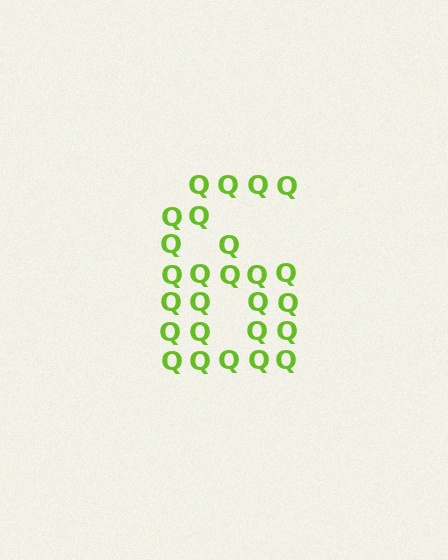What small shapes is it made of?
It is made of small letter Q's.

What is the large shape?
The large shape is the digit 6.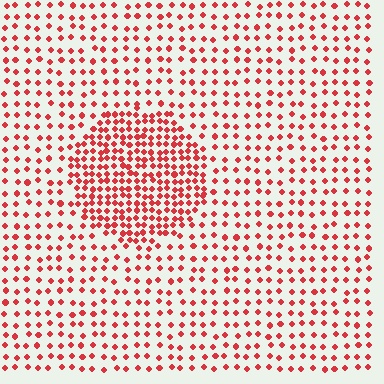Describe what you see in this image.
The image contains small red elements arranged at two different densities. A circle-shaped region is visible where the elements are more densely packed than the surrounding area.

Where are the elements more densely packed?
The elements are more densely packed inside the circle boundary.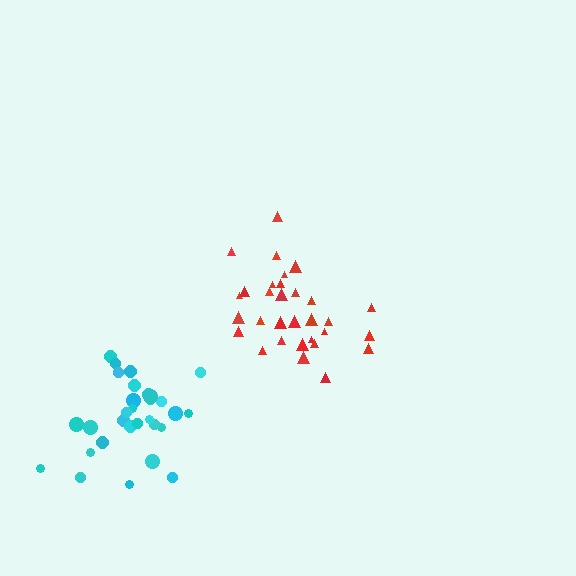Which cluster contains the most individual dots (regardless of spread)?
Red (31).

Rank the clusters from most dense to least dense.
cyan, red.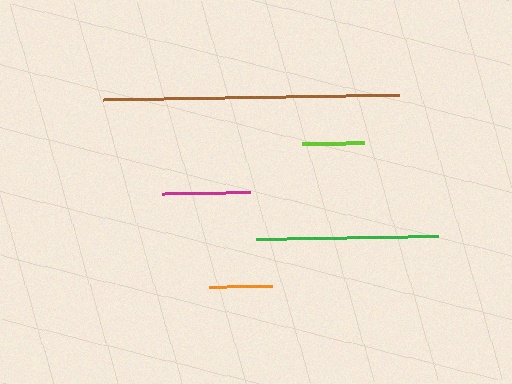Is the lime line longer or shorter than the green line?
The green line is longer than the lime line.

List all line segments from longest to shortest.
From longest to shortest: brown, green, magenta, orange, lime.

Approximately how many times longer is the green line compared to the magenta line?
The green line is approximately 2.1 times the length of the magenta line.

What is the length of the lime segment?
The lime segment is approximately 62 pixels long.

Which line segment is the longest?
The brown line is the longest at approximately 296 pixels.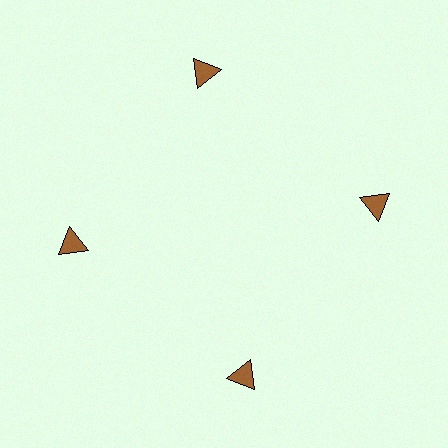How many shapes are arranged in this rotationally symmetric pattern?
There are 4 shapes, arranged in 4 groups of 1.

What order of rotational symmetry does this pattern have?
This pattern has 4-fold rotational symmetry.